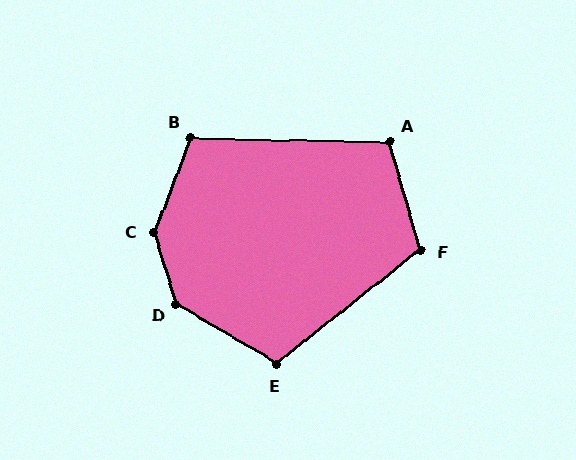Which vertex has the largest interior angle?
C, at approximately 142 degrees.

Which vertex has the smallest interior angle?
A, at approximately 107 degrees.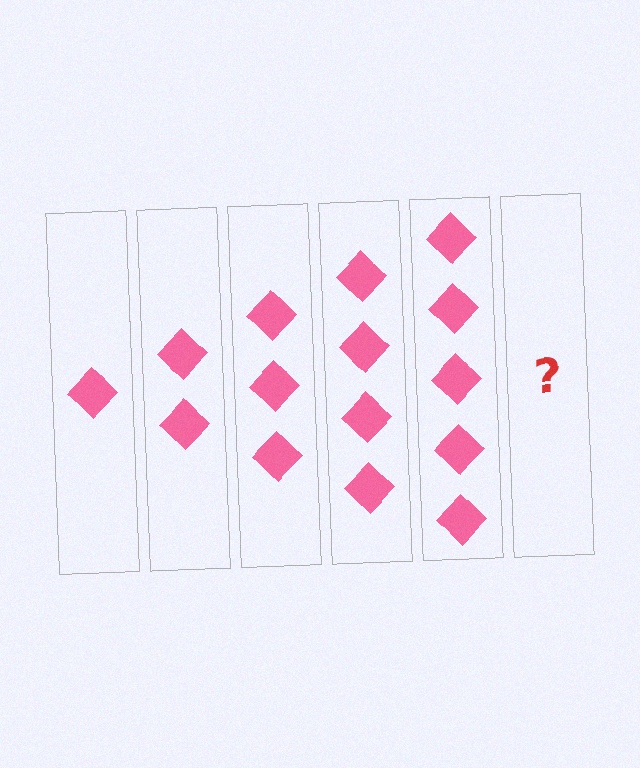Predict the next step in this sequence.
The next step is 6 diamonds.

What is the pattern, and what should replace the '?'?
The pattern is that each step adds one more diamond. The '?' should be 6 diamonds.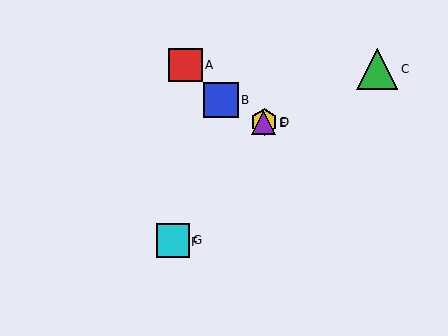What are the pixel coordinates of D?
Object D is at (264, 122).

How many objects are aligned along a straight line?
4 objects (D, E, F, G) are aligned along a straight line.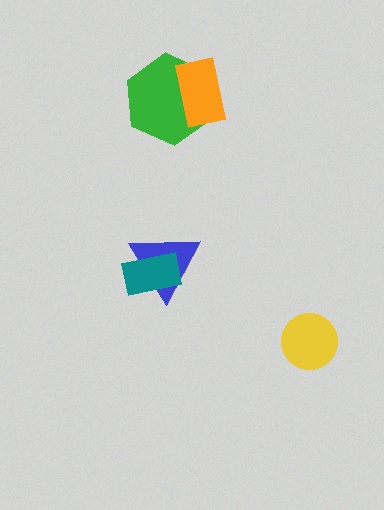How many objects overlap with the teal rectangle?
1 object overlaps with the teal rectangle.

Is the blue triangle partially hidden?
Yes, it is partially covered by another shape.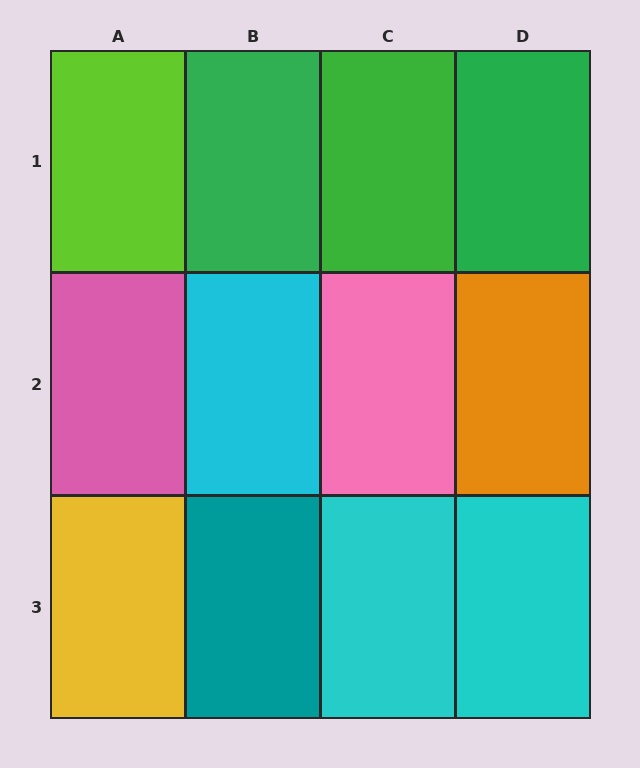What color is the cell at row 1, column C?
Green.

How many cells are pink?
2 cells are pink.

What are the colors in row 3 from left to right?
Yellow, teal, cyan, cyan.